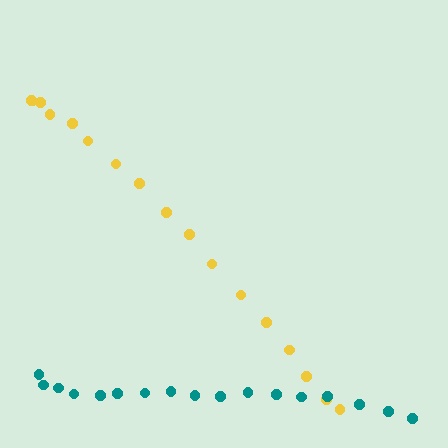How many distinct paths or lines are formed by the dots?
There are 2 distinct paths.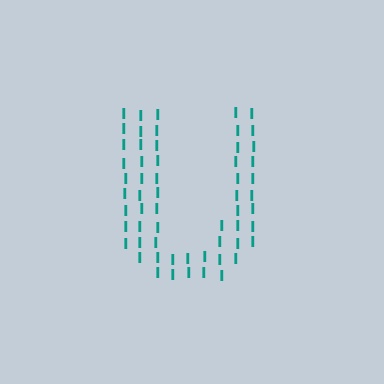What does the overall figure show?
The overall figure shows the letter U.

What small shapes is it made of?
It is made of small letter I's.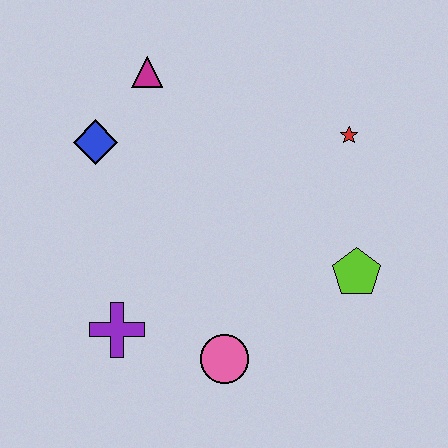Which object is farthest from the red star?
The purple cross is farthest from the red star.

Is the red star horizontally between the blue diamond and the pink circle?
No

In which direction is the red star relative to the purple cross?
The red star is to the right of the purple cross.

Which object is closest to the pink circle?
The purple cross is closest to the pink circle.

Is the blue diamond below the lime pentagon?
No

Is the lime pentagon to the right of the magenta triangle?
Yes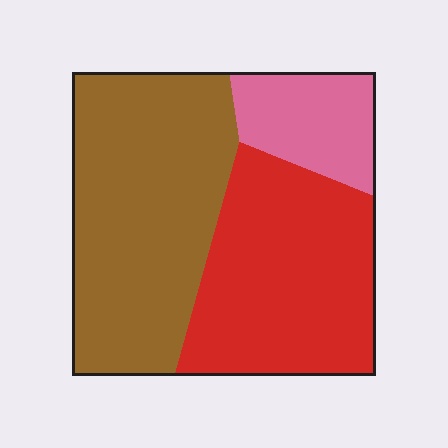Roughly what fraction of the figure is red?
Red covers 39% of the figure.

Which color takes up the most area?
Brown, at roughly 45%.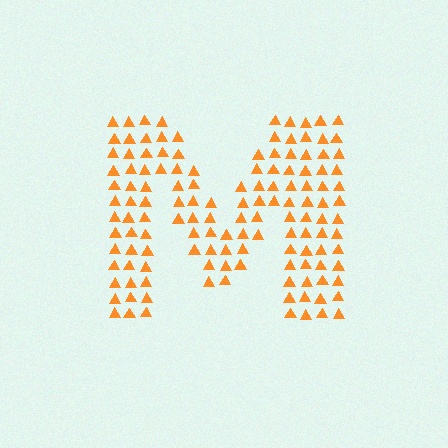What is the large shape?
The large shape is the letter M.